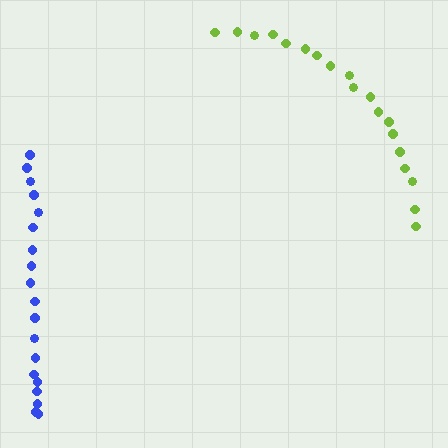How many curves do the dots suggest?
There are 2 distinct paths.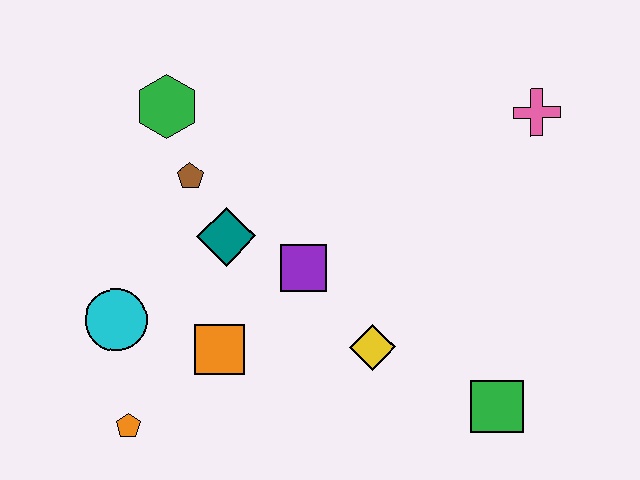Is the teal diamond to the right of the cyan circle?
Yes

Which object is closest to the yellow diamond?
The purple square is closest to the yellow diamond.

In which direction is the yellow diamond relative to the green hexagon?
The yellow diamond is below the green hexagon.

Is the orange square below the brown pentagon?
Yes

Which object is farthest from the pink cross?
The orange pentagon is farthest from the pink cross.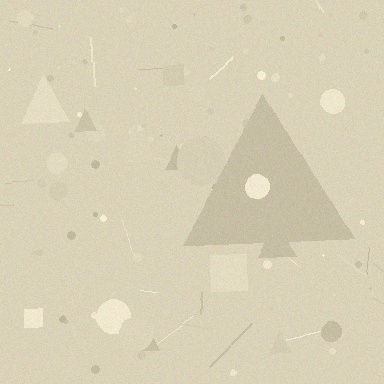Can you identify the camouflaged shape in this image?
The camouflaged shape is a triangle.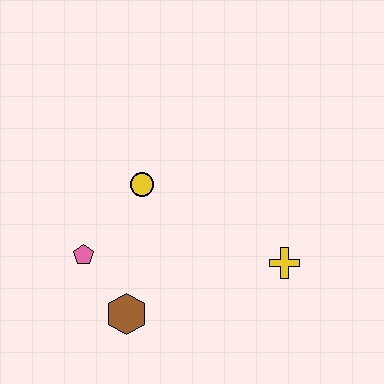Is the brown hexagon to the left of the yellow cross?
Yes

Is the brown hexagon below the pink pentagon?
Yes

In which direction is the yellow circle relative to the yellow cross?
The yellow circle is to the left of the yellow cross.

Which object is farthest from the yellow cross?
The pink pentagon is farthest from the yellow cross.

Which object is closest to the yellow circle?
The pink pentagon is closest to the yellow circle.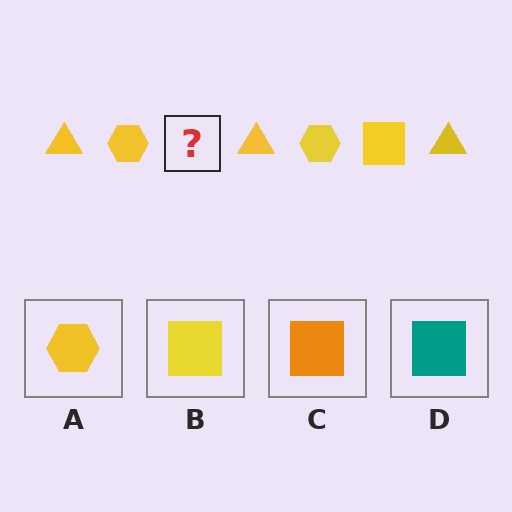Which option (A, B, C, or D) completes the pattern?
B.